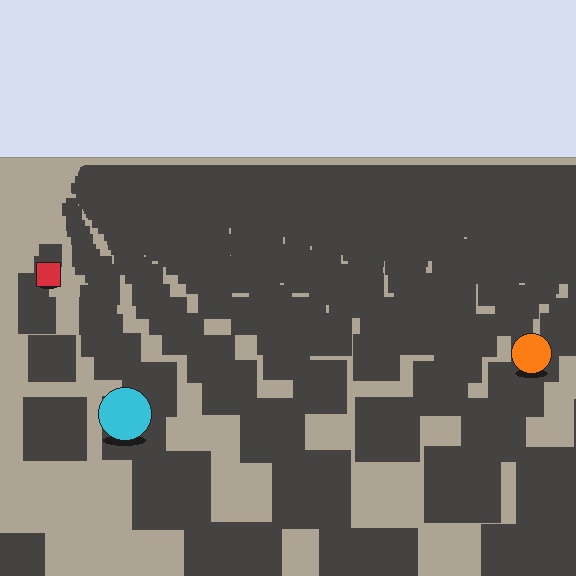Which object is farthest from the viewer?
The red square is farthest from the viewer. It appears smaller and the ground texture around it is denser.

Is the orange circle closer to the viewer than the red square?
Yes. The orange circle is closer — you can tell from the texture gradient: the ground texture is coarser near it.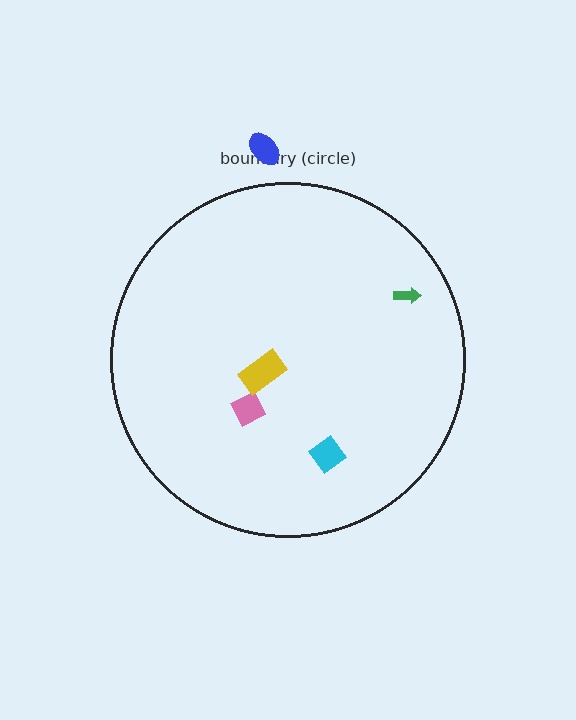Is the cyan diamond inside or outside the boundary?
Inside.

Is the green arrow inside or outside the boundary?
Inside.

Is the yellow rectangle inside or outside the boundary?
Inside.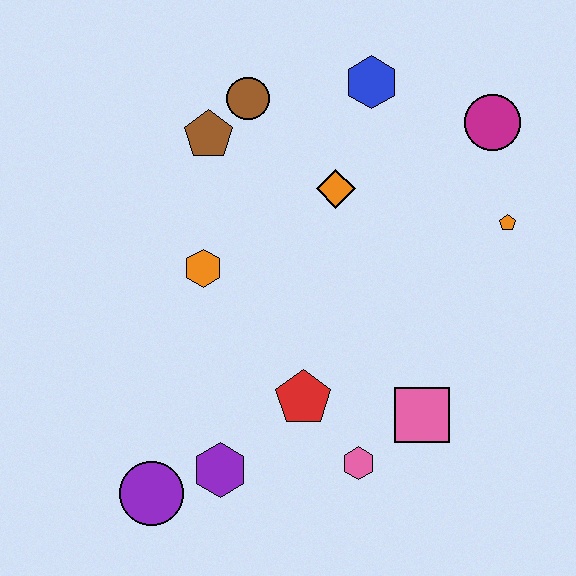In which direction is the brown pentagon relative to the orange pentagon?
The brown pentagon is to the left of the orange pentagon.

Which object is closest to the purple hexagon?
The purple circle is closest to the purple hexagon.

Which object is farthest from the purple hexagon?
The magenta circle is farthest from the purple hexagon.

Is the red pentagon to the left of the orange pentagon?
Yes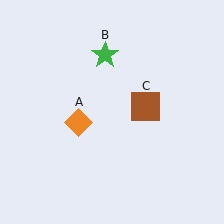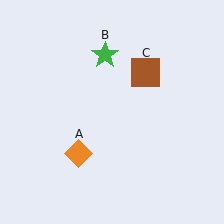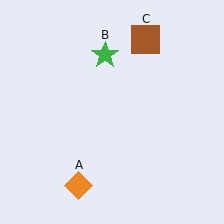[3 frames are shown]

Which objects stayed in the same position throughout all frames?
Green star (object B) remained stationary.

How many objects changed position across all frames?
2 objects changed position: orange diamond (object A), brown square (object C).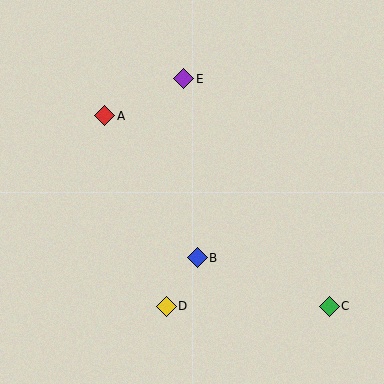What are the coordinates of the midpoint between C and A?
The midpoint between C and A is at (217, 211).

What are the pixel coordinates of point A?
Point A is at (105, 116).